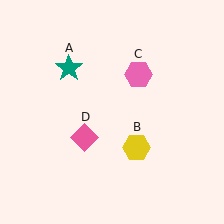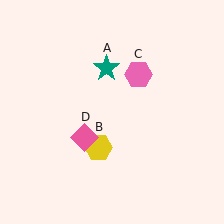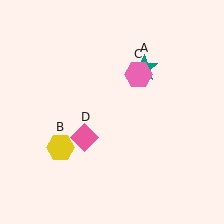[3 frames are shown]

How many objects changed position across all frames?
2 objects changed position: teal star (object A), yellow hexagon (object B).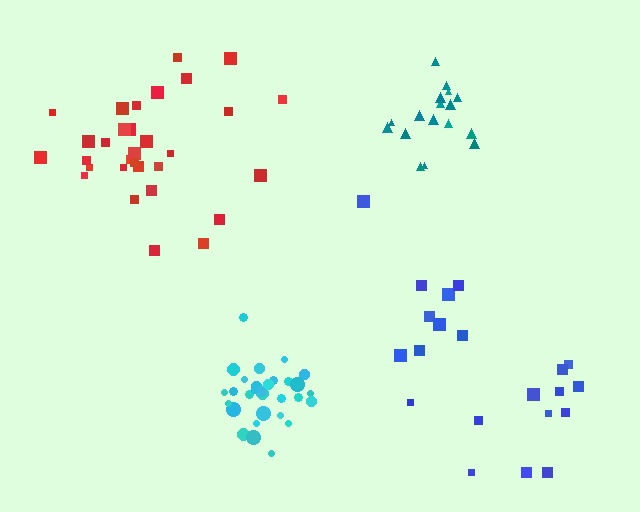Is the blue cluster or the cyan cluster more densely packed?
Cyan.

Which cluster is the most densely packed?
Cyan.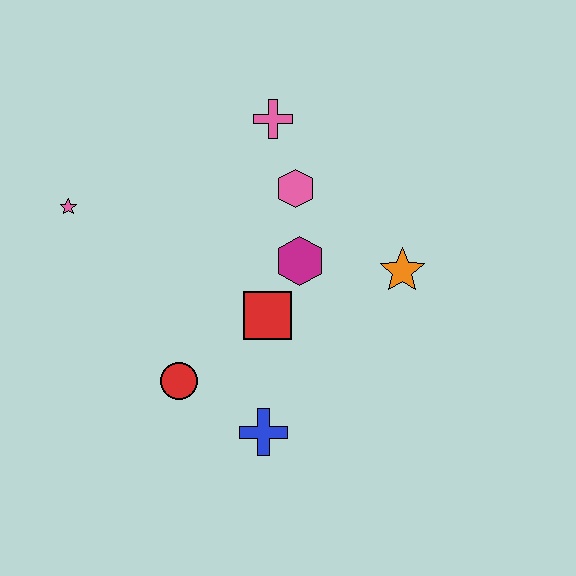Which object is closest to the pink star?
The red circle is closest to the pink star.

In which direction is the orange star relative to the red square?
The orange star is to the right of the red square.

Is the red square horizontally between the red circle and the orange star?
Yes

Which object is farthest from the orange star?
The pink star is farthest from the orange star.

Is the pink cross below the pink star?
No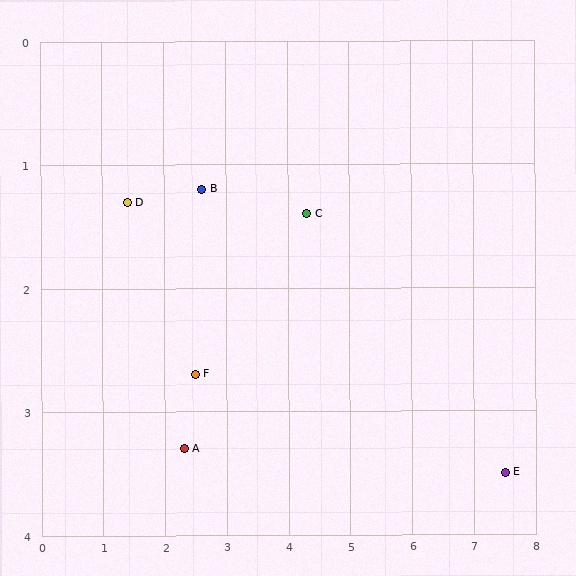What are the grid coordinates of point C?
Point C is at approximately (4.3, 1.4).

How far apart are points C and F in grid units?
Points C and F are about 2.2 grid units apart.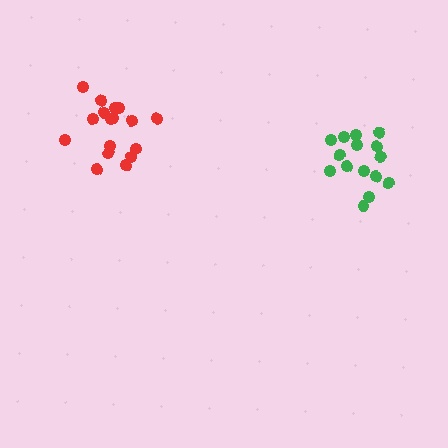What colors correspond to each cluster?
The clusters are colored: red, green.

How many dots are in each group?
Group 1: 17 dots, Group 2: 15 dots (32 total).